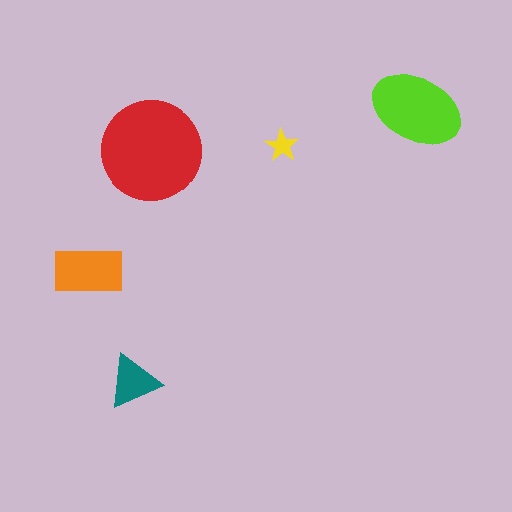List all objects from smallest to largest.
The yellow star, the teal triangle, the orange rectangle, the lime ellipse, the red circle.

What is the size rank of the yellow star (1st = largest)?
5th.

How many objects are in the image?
There are 5 objects in the image.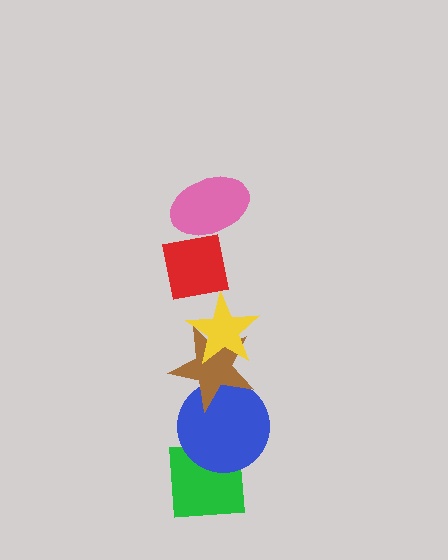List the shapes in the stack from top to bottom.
From top to bottom: the pink ellipse, the red square, the yellow star, the brown star, the blue circle, the green square.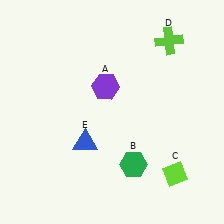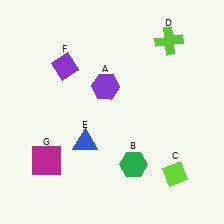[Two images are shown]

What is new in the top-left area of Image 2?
A purple diamond (F) was added in the top-left area of Image 2.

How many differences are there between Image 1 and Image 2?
There are 2 differences between the two images.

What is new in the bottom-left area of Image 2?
A magenta square (G) was added in the bottom-left area of Image 2.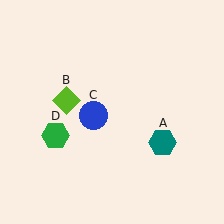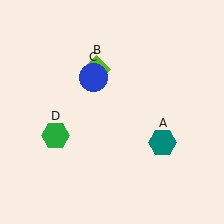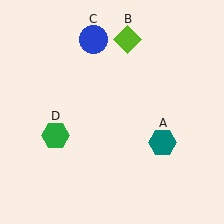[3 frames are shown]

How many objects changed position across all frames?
2 objects changed position: lime diamond (object B), blue circle (object C).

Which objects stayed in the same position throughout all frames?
Teal hexagon (object A) and green hexagon (object D) remained stationary.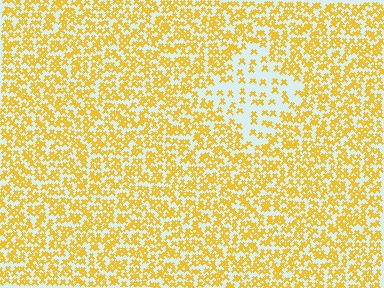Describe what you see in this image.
The image contains small yellow elements arranged at two different densities. A diamond-shaped region is visible where the elements are less densely packed than the surrounding area.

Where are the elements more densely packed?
The elements are more densely packed outside the diamond boundary.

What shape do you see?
I see a diamond.